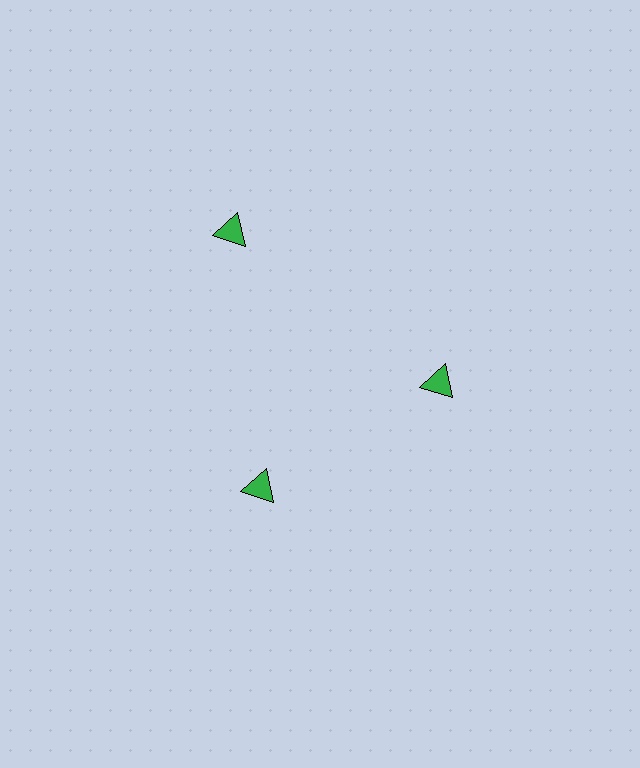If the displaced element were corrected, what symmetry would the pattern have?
It would have 3-fold rotational symmetry — the pattern would map onto itself every 120 degrees.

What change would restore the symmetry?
The symmetry would be restored by moving it inward, back onto the ring so that all 3 triangles sit at equal angles and equal distance from the center.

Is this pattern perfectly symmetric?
No. The 3 green triangles are arranged in a ring, but one element near the 11 o'clock position is pushed outward from the center, breaking the 3-fold rotational symmetry.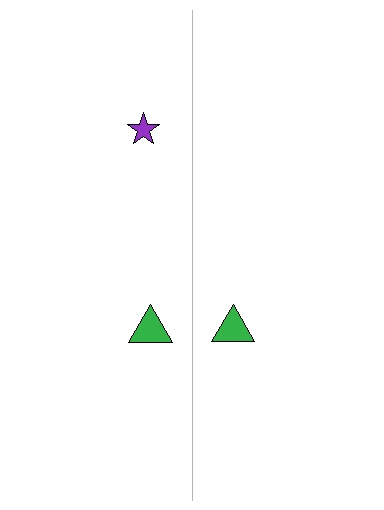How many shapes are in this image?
There are 3 shapes in this image.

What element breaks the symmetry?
A purple star is missing from the right side.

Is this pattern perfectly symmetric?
No, the pattern is not perfectly symmetric. A purple star is missing from the right side.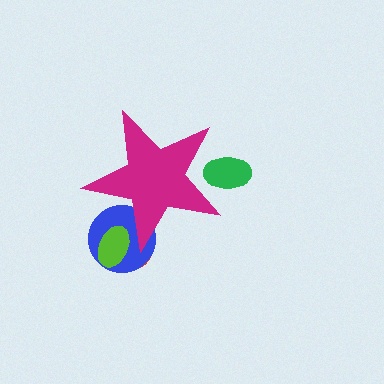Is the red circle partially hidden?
Yes, the red circle is partially hidden behind the magenta star.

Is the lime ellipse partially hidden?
Yes, the lime ellipse is partially hidden behind the magenta star.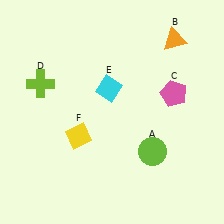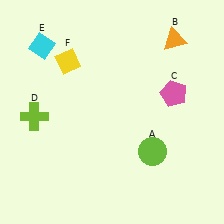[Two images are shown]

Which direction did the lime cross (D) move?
The lime cross (D) moved down.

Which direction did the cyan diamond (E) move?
The cyan diamond (E) moved left.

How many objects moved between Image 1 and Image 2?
3 objects moved between the two images.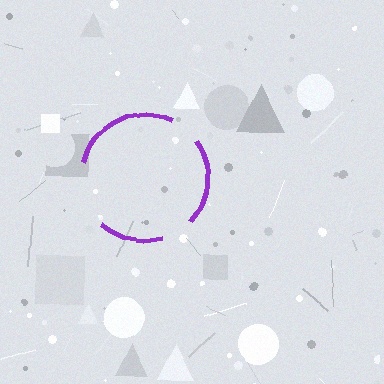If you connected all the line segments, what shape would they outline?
They would outline a circle.